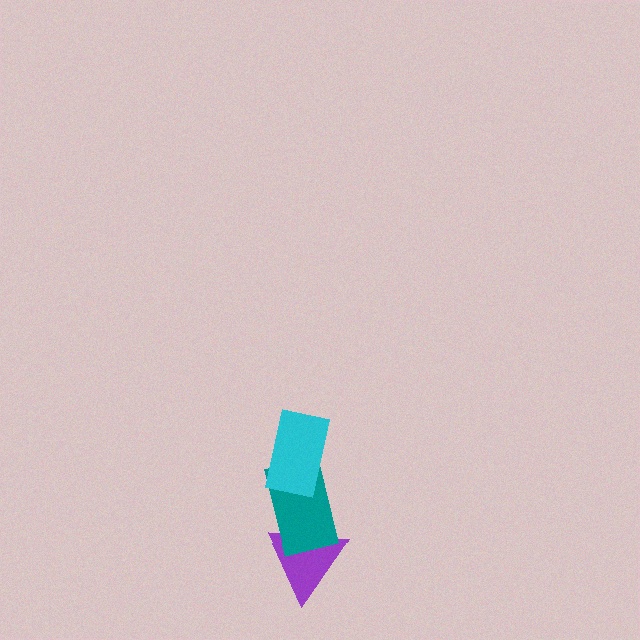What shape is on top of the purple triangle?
The teal rectangle is on top of the purple triangle.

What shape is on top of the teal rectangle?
The cyan rectangle is on top of the teal rectangle.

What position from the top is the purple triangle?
The purple triangle is 3rd from the top.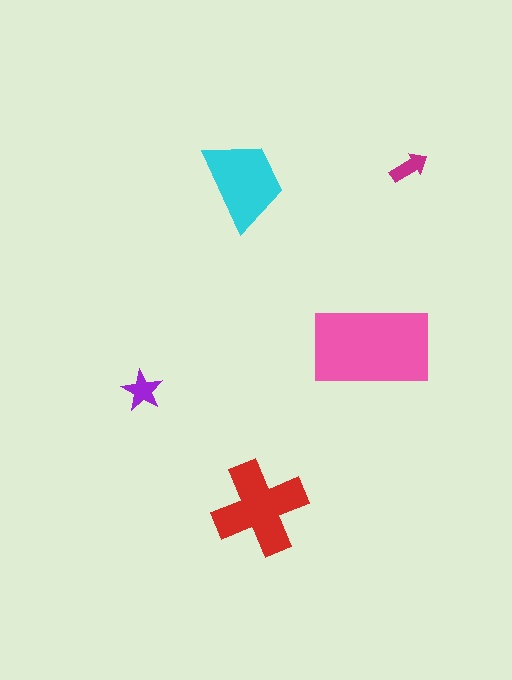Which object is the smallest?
The magenta arrow.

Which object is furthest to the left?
The purple star is leftmost.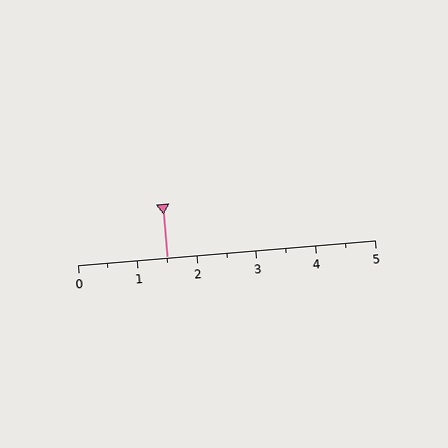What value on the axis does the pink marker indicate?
The marker indicates approximately 1.5.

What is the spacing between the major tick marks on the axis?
The major ticks are spaced 1 apart.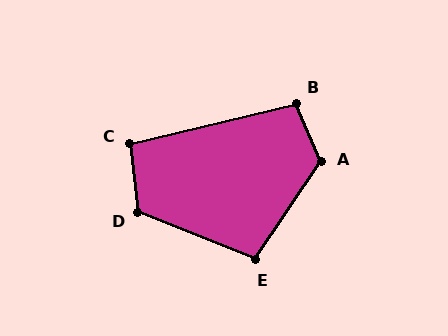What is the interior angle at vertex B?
Approximately 99 degrees (obtuse).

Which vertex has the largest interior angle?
A, at approximately 124 degrees.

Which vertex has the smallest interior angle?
C, at approximately 97 degrees.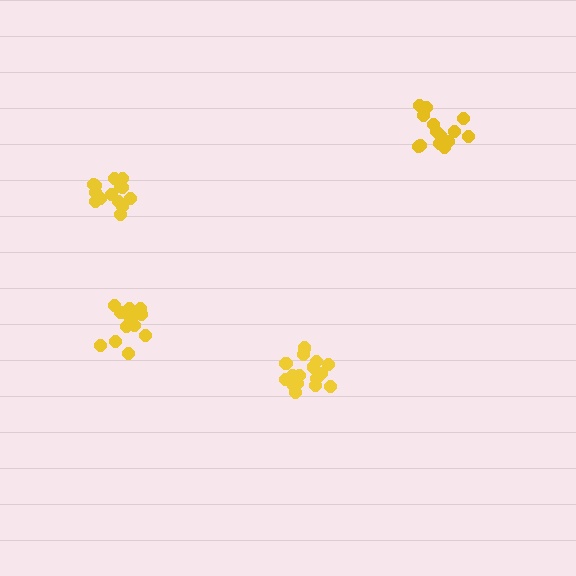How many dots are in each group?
Group 1: 15 dots, Group 2: 16 dots, Group 3: 14 dots, Group 4: 14 dots (59 total).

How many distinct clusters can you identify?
There are 4 distinct clusters.